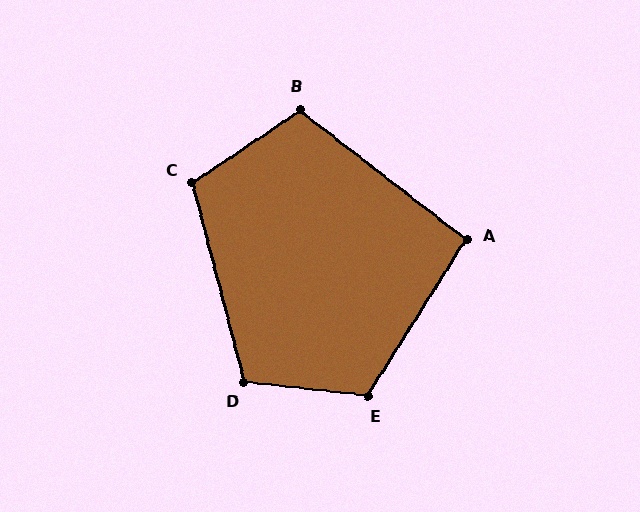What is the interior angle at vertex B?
Approximately 108 degrees (obtuse).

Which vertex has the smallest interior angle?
A, at approximately 96 degrees.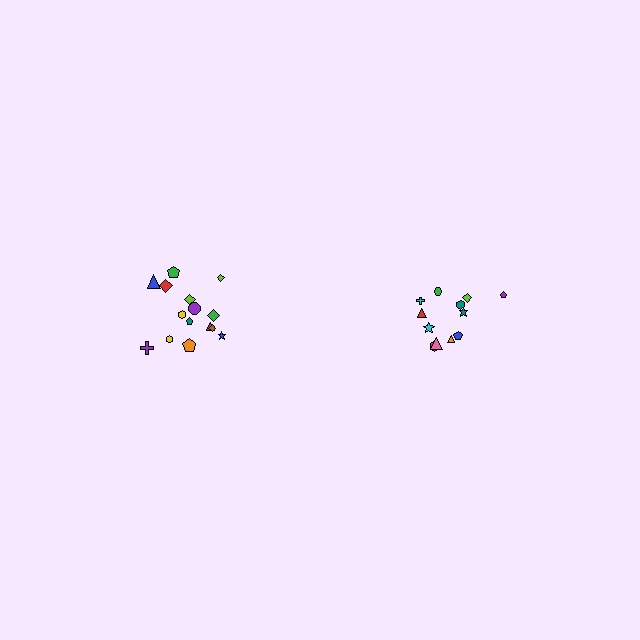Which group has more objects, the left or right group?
The left group.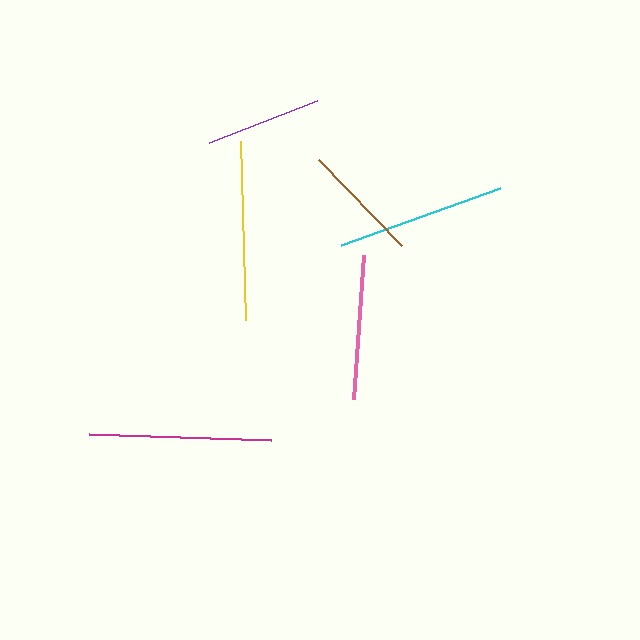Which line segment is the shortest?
The purple line is the shortest at approximately 116 pixels.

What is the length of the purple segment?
The purple segment is approximately 116 pixels long.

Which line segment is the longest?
The magenta line is the longest at approximately 183 pixels.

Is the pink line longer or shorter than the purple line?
The pink line is longer than the purple line.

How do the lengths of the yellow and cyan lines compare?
The yellow and cyan lines are approximately the same length.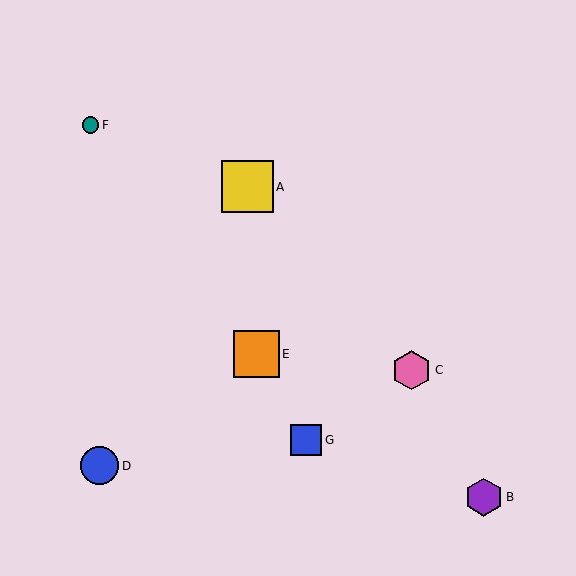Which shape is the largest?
The yellow square (labeled A) is the largest.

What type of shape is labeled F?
Shape F is a teal circle.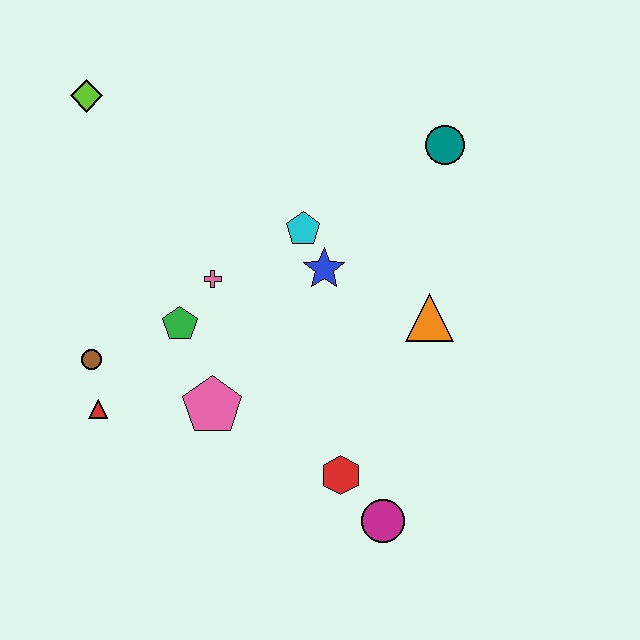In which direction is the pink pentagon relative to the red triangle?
The pink pentagon is to the right of the red triangle.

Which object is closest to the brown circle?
The red triangle is closest to the brown circle.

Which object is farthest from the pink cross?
The magenta circle is farthest from the pink cross.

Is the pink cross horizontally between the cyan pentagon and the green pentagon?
Yes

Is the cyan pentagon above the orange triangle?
Yes